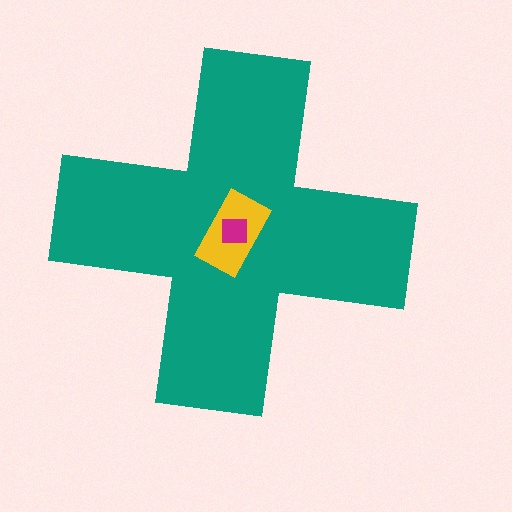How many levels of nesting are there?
3.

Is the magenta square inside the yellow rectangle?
Yes.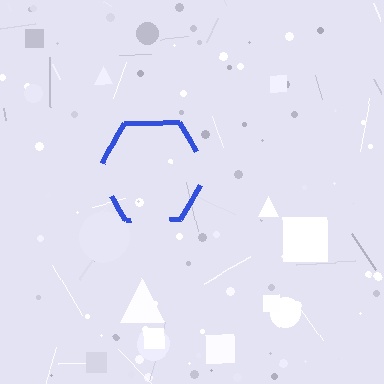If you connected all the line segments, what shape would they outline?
They would outline a hexagon.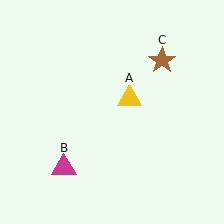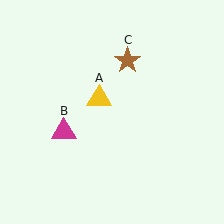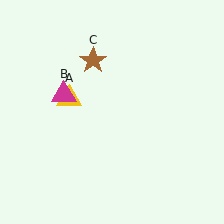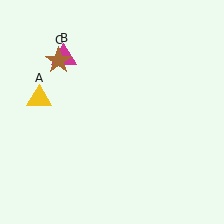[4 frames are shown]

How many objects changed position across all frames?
3 objects changed position: yellow triangle (object A), magenta triangle (object B), brown star (object C).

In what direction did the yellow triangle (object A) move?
The yellow triangle (object A) moved left.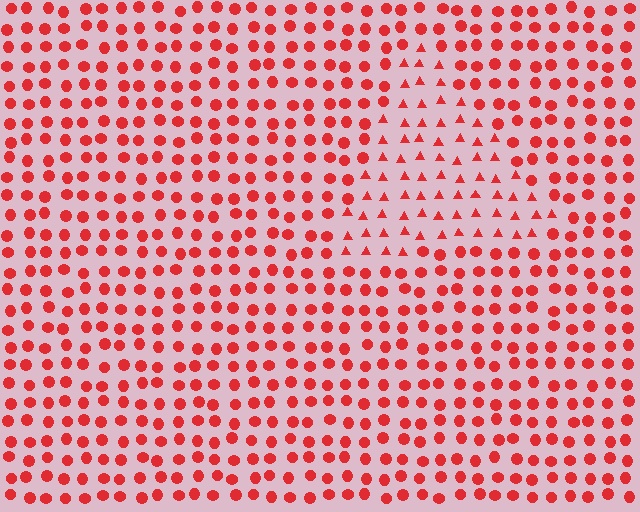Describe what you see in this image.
The image is filled with small red elements arranged in a uniform grid. A triangle-shaped region contains triangles, while the surrounding area contains circles. The boundary is defined purely by the change in element shape.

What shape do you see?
I see a triangle.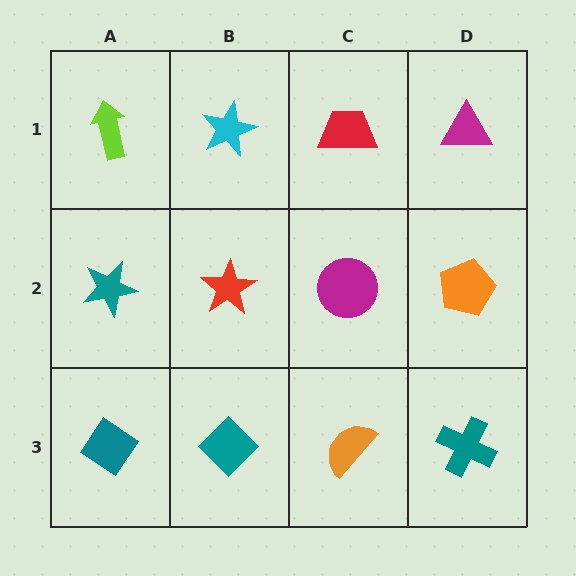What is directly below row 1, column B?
A red star.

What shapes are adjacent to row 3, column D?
An orange pentagon (row 2, column D), an orange semicircle (row 3, column C).